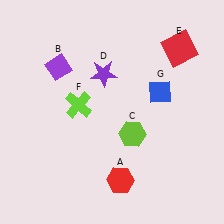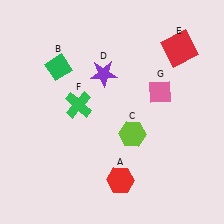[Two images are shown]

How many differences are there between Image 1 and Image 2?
There are 3 differences between the two images.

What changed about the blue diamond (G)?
In Image 1, G is blue. In Image 2, it changed to pink.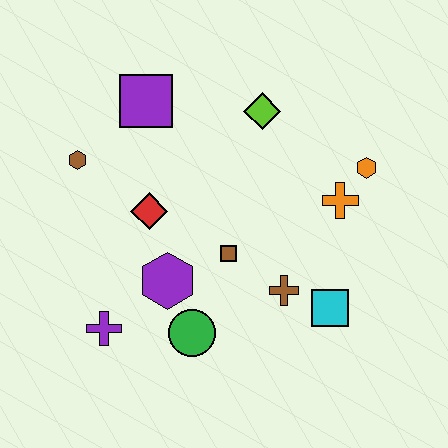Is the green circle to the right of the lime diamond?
No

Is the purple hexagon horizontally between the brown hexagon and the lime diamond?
Yes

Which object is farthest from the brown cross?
The brown hexagon is farthest from the brown cross.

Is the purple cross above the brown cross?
No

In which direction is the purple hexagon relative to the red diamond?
The purple hexagon is below the red diamond.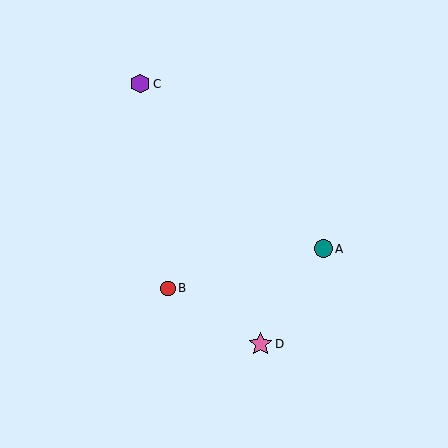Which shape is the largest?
The pink star (labeled D) is the largest.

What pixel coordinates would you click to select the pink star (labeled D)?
Click at (260, 344) to select the pink star D.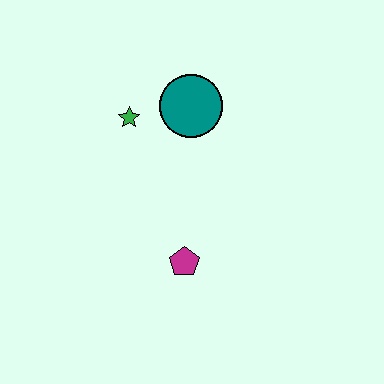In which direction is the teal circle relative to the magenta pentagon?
The teal circle is above the magenta pentagon.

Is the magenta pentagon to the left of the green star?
No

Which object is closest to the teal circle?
The green star is closest to the teal circle.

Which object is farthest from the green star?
The magenta pentagon is farthest from the green star.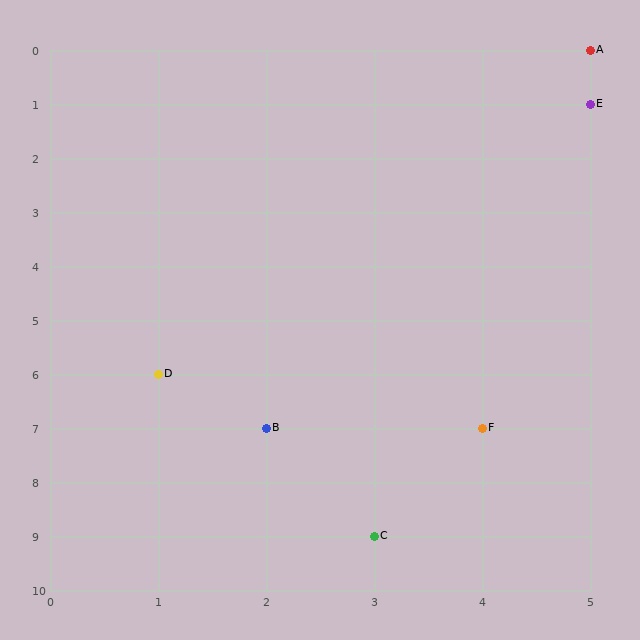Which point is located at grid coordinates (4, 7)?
Point F is at (4, 7).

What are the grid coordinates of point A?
Point A is at grid coordinates (5, 0).